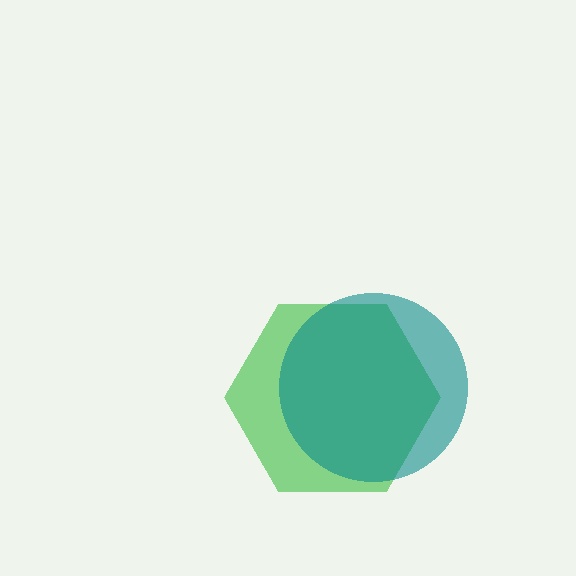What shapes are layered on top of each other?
The layered shapes are: a green hexagon, a teal circle.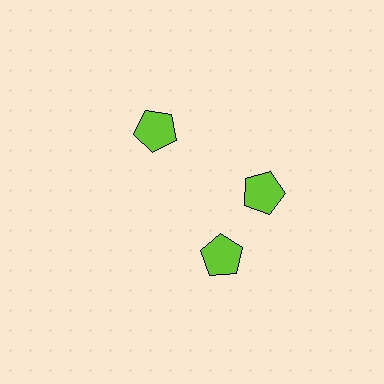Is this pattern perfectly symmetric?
No. The 3 lime pentagons are arranged in a ring, but one element near the 7 o'clock position is rotated out of alignment along the ring, breaking the 3-fold rotational symmetry.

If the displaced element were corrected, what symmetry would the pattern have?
It would have 3-fold rotational symmetry — the pattern would map onto itself every 120 degrees.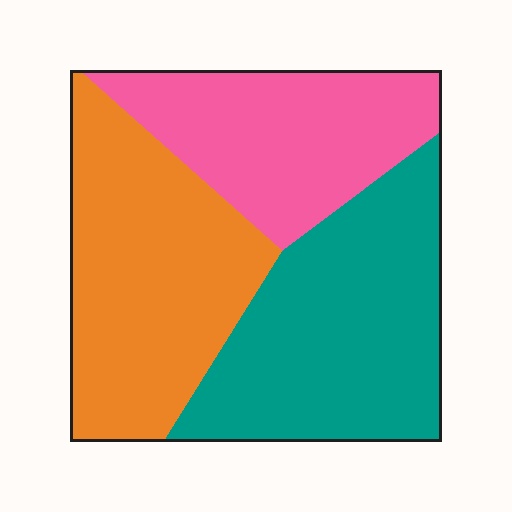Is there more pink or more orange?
Orange.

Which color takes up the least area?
Pink, at roughly 25%.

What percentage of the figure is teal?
Teal takes up about three eighths (3/8) of the figure.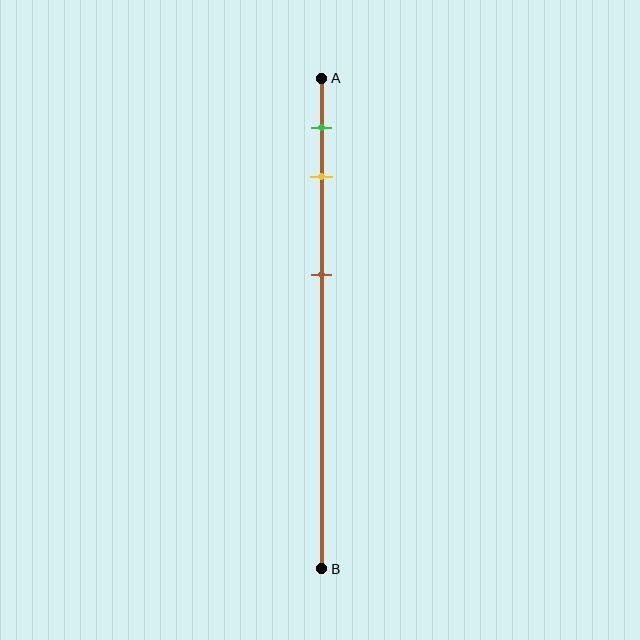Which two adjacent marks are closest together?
The green and yellow marks are the closest adjacent pair.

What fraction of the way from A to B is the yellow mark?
The yellow mark is approximately 20% (0.2) of the way from A to B.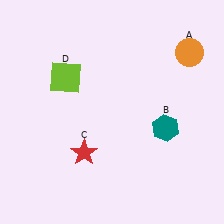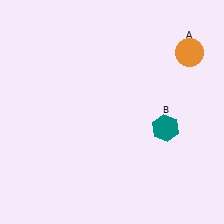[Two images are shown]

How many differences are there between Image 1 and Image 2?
There are 2 differences between the two images.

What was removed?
The red star (C), the lime square (D) were removed in Image 2.